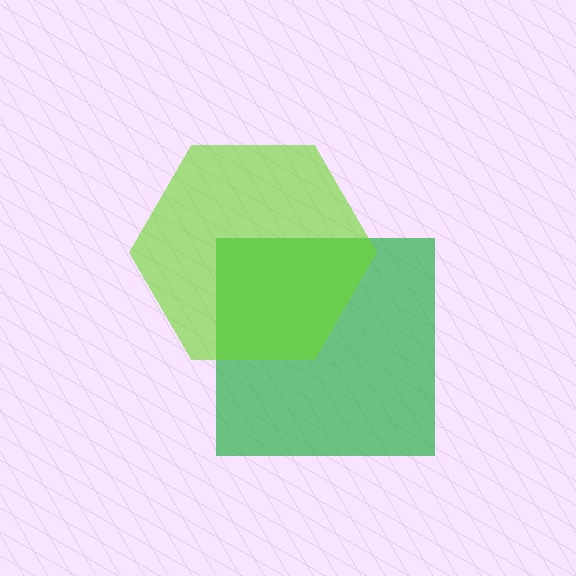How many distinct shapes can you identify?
There are 2 distinct shapes: a green square, a lime hexagon.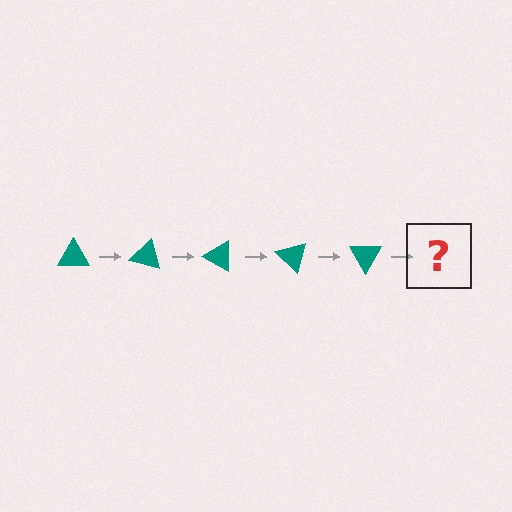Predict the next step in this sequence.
The next step is a teal triangle rotated 75 degrees.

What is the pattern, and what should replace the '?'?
The pattern is that the triangle rotates 15 degrees each step. The '?' should be a teal triangle rotated 75 degrees.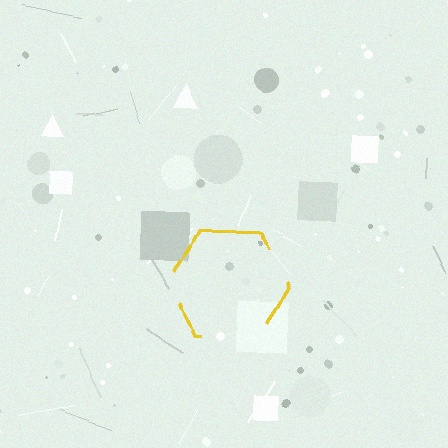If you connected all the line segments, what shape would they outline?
They would outline a hexagon.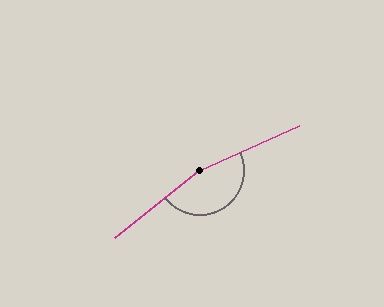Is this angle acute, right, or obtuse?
It is obtuse.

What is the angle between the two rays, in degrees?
Approximately 165 degrees.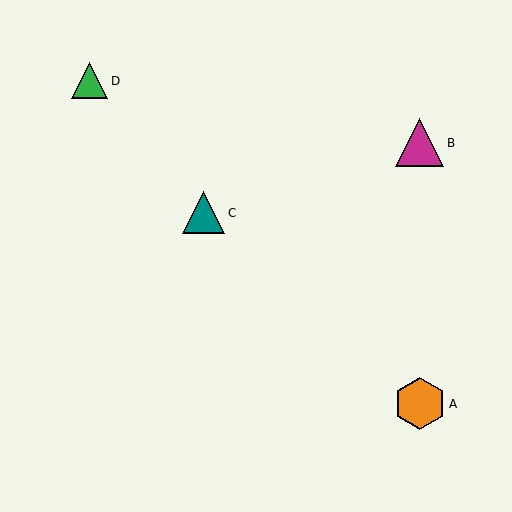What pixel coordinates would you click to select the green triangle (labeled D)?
Click at (89, 81) to select the green triangle D.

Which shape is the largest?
The orange hexagon (labeled A) is the largest.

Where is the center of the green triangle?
The center of the green triangle is at (89, 81).